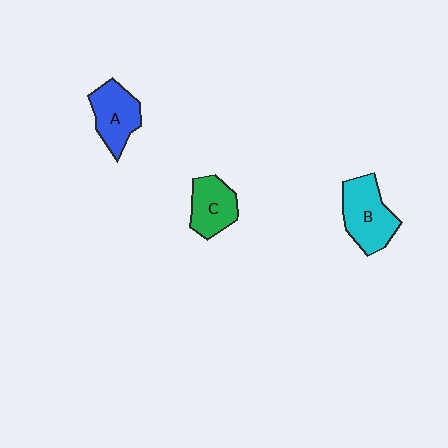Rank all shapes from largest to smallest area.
From largest to smallest: B (cyan), A (blue), C (green).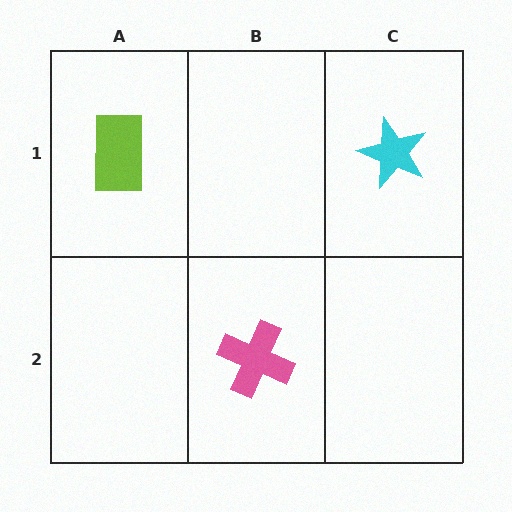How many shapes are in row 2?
1 shape.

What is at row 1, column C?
A cyan star.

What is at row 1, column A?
A lime rectangle.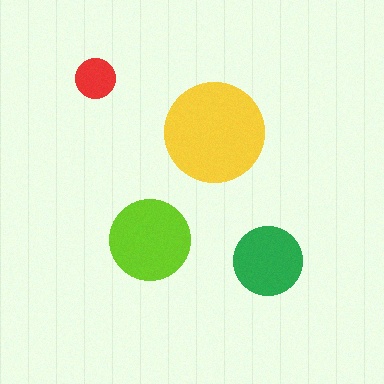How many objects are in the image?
There are 4 objects in the image.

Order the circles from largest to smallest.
the yellow one, the lime one, the green one, the red one.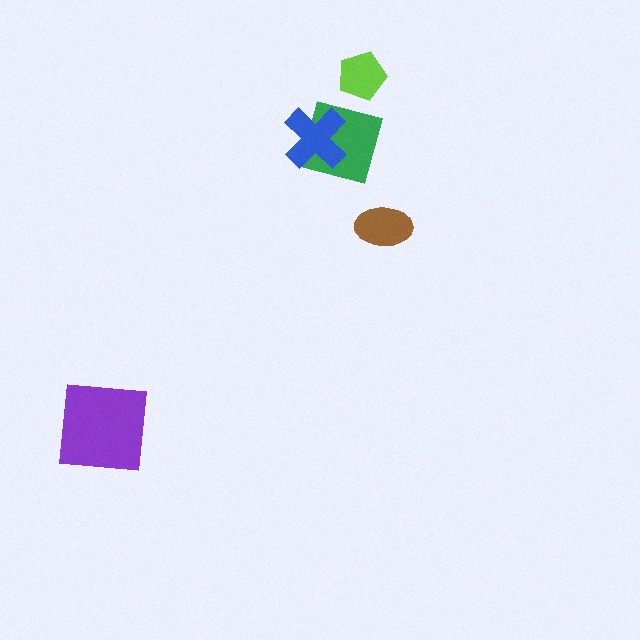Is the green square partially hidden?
Yes, it is partially covered by another shape.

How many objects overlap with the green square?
1 object overlaps with the green square.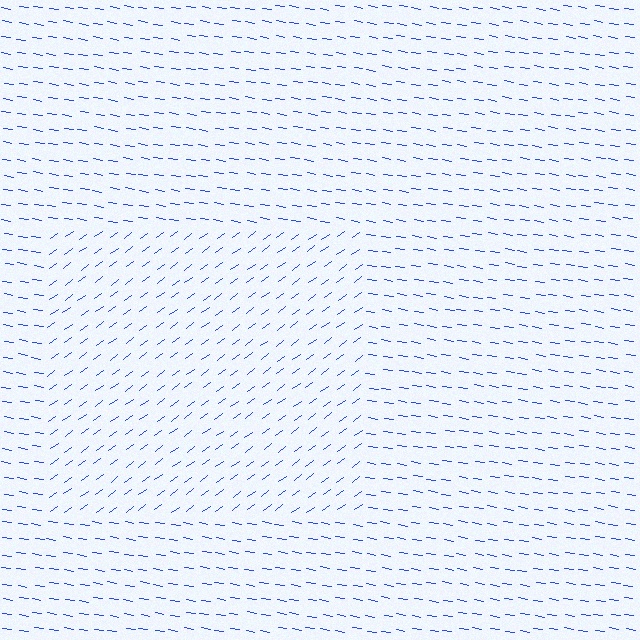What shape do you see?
I see a rectangle.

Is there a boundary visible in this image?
Yes, there is a texture boundary formed by a change in line orientation.